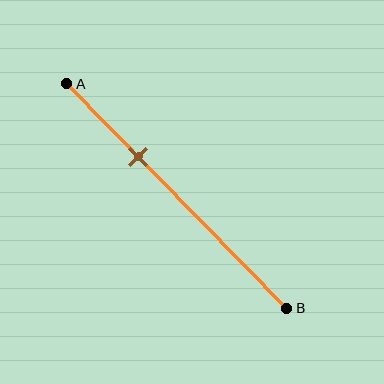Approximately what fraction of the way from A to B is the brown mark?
The brown mark is approximately 35% of the way from A to B.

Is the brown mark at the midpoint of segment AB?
No, the mark is at about 35% from A, not at the 50% midpoint.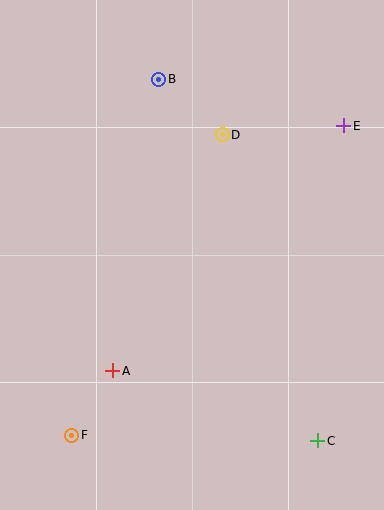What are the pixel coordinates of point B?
Point B is at (159, 79).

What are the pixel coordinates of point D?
Point D is at (222, 135).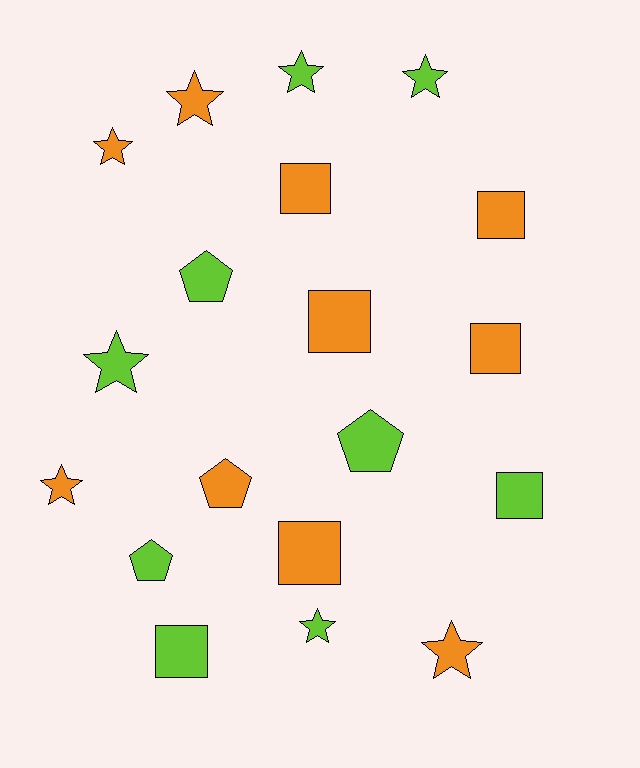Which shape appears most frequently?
Star, with 8 objects.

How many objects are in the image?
There are 19 objects.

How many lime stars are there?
There are 4 lime stars.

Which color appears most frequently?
Orange, with 10 objects.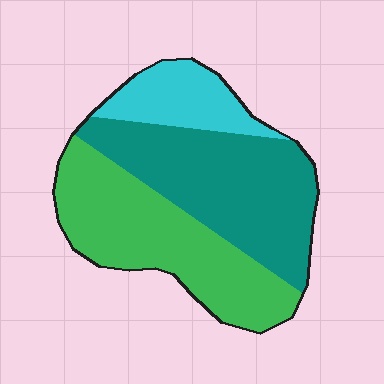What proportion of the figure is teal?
Teal covers 43% of the figure.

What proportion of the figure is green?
Green covers 41% of the figure.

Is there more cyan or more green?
Green.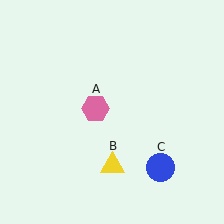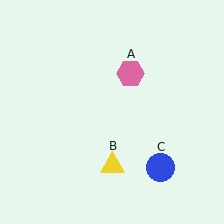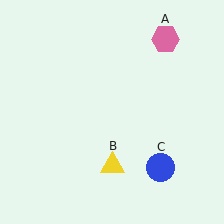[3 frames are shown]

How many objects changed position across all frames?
1 object changed position: pink hexagon (object A).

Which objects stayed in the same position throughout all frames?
Yellow triangle (object B) and blue circle (object C) remained stationary.